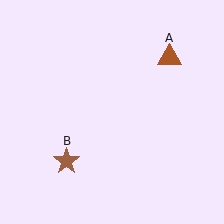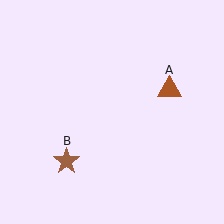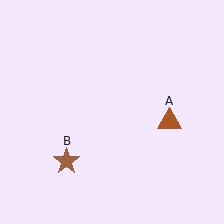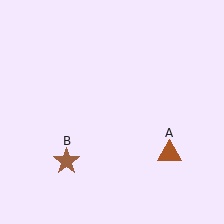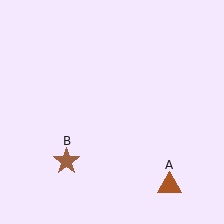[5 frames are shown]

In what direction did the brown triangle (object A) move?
The brown triangle (object A) moved down.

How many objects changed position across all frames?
1 object changed position: brown triangle (object A).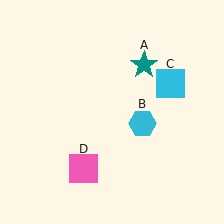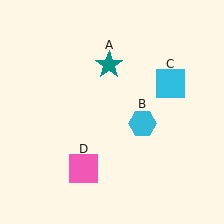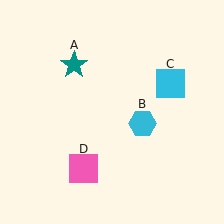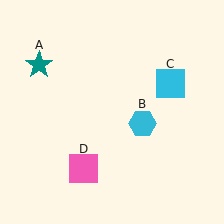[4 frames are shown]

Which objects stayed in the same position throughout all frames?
Cyan hexagon (object B) and cyan square (object C) and pink square (object D) remained stationary.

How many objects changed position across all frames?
1 object changed position: teal star (object A).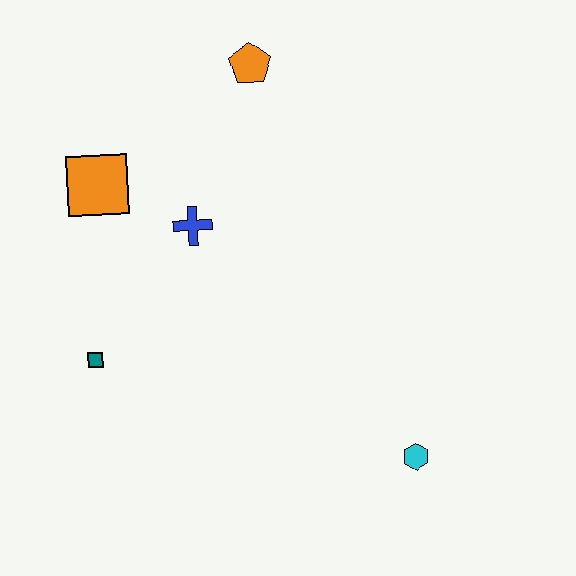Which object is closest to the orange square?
The blue cross is closest to the orange square.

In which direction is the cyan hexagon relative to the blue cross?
The cyan hexagon is below the blue cross.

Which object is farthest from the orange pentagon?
The cyan hexagon is farthest from the orange pentagon.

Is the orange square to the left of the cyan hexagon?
Yes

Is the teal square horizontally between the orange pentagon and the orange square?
No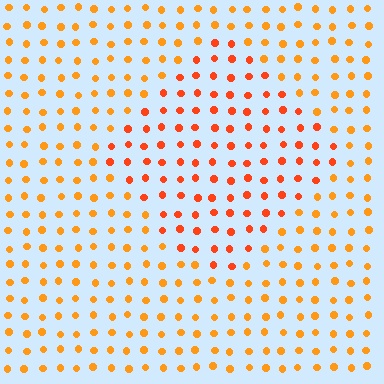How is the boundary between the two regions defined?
The boundary is defined purely by a slight shift in hue (about 23 degrees). Spacing, size, and orientation are identical on both sides.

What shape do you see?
I see a diamond.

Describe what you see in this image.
The image is filled with small orange elements in a uniform arrangement. A diamond-shaped region is visible where the elements are tinted to a slightly different hue, forming a subtle color boundary.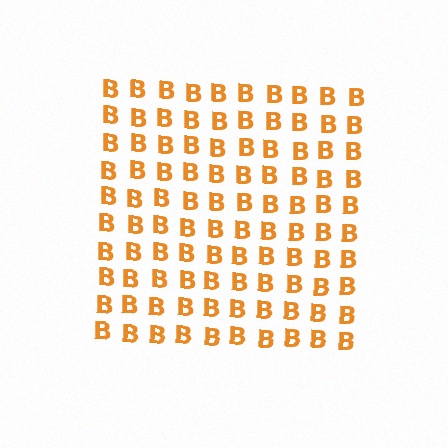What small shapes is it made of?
It is made of small letter B's.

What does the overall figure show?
The overall figure shows a square.